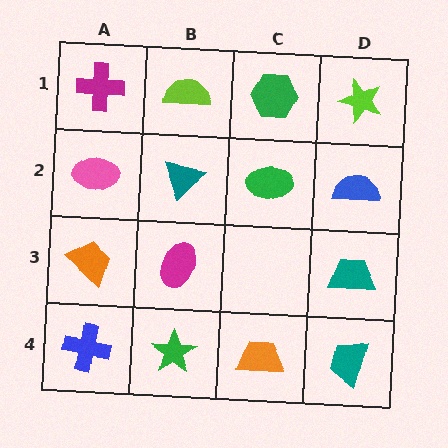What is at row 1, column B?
A lime semicircle.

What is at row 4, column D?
A teal trapezoid.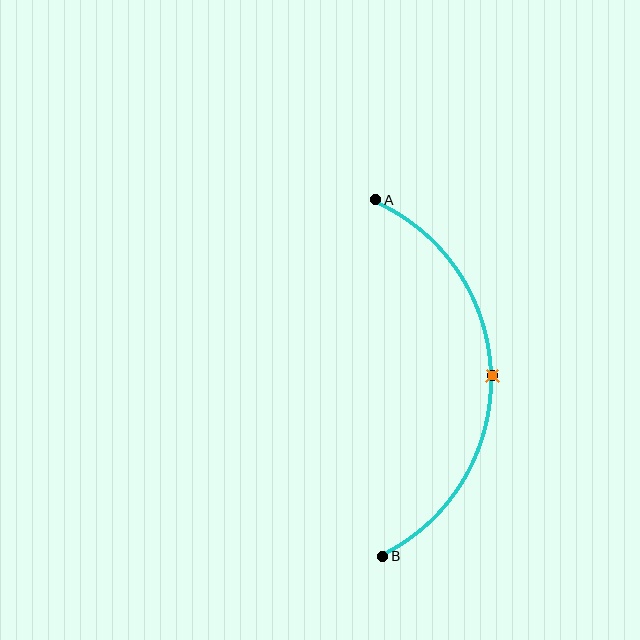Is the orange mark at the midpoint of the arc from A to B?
Yes. The orange mark lies on the arc at equal arc-length from both A and B — it is the arc midpoint.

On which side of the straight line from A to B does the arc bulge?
The arc bulges to the right of the straight line connecting A and B.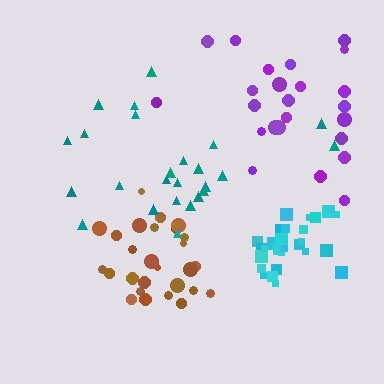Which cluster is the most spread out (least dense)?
Teal.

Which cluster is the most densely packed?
Cyan.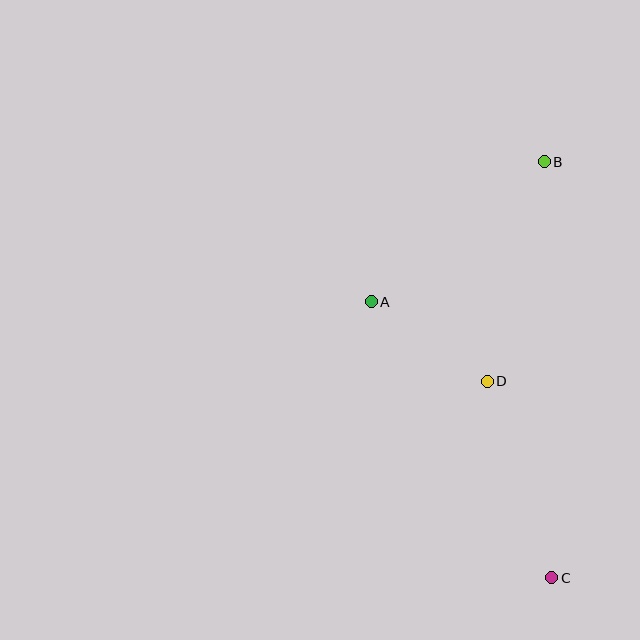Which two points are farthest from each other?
Points B and C are farthest from each other.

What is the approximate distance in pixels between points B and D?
The distance between B and D is approximately 227 pixels.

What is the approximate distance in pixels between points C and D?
The distance between C and D is approximately 207 pixels.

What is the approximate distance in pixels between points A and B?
The distance between A and B is approximately 222 pixels.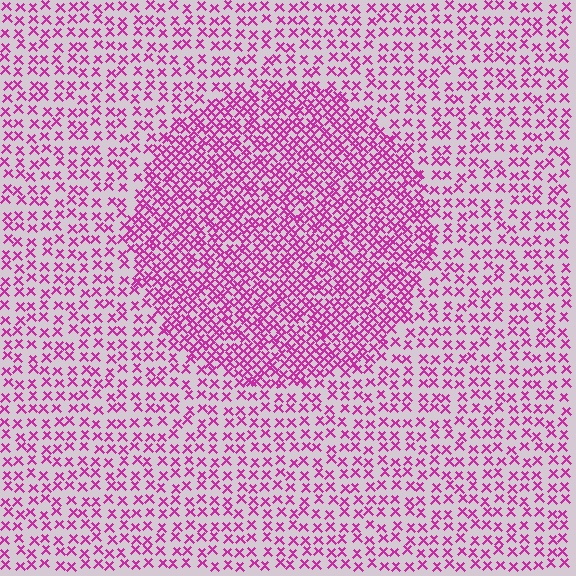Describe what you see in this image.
The image contains small magenta elements arranged at two different densities. A circle-shaped region is visible where the elements are more densely packed than the surrounding area.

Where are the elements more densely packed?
The elements are more densely packed inside the circle boundary.